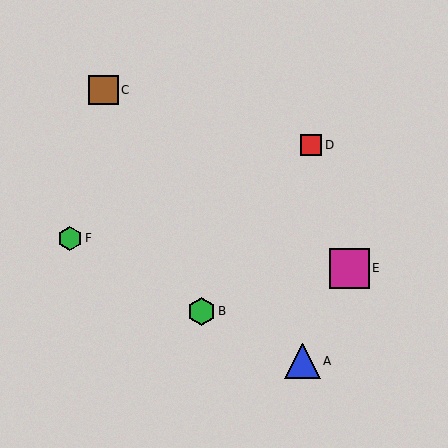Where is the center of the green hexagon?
The center of the green hexagon is at (201, 311).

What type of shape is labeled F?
Shape F is a green hexagon.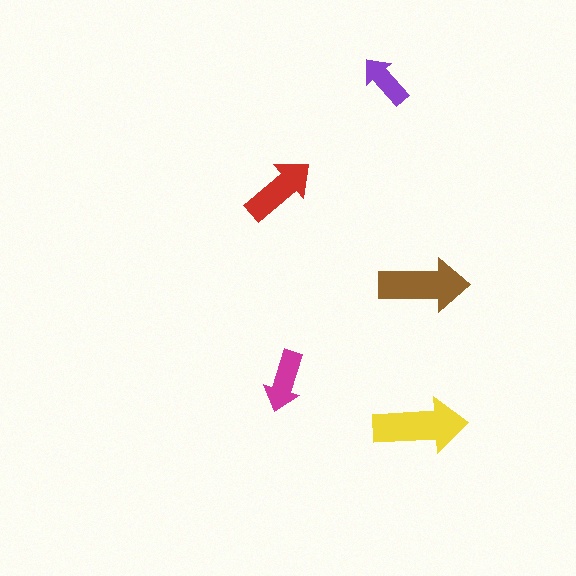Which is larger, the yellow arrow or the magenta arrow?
The yellow one.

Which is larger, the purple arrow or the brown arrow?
The brown one.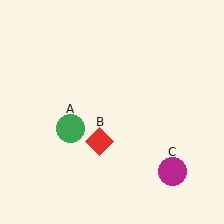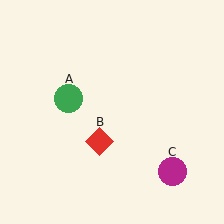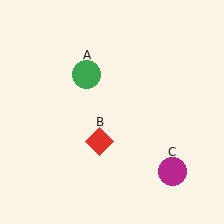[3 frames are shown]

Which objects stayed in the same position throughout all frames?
Red diamond (object B) and magenta circle (object C) remained stationary.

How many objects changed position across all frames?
1 object changed position: green circle (object A).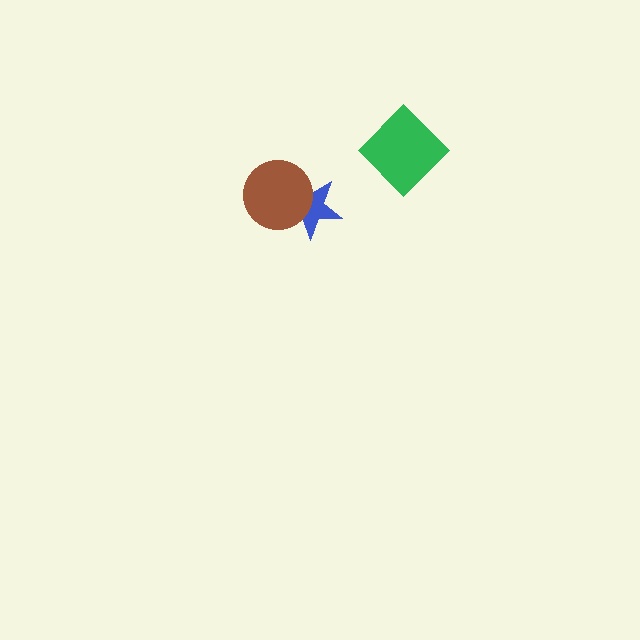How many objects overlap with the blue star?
1 object overlaps with the blue star.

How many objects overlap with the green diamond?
0 objects overlap with the green diamond.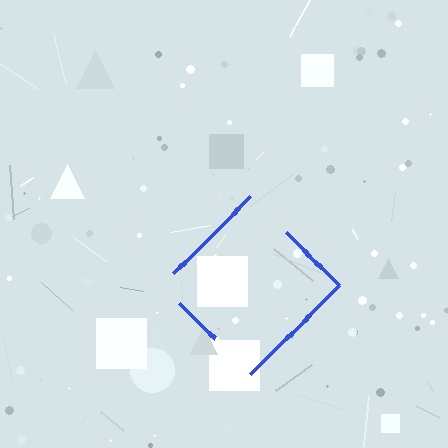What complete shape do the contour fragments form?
The contour fragments form a diamond.